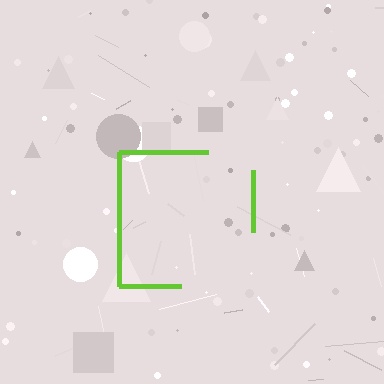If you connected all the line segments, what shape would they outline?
They would outline a square.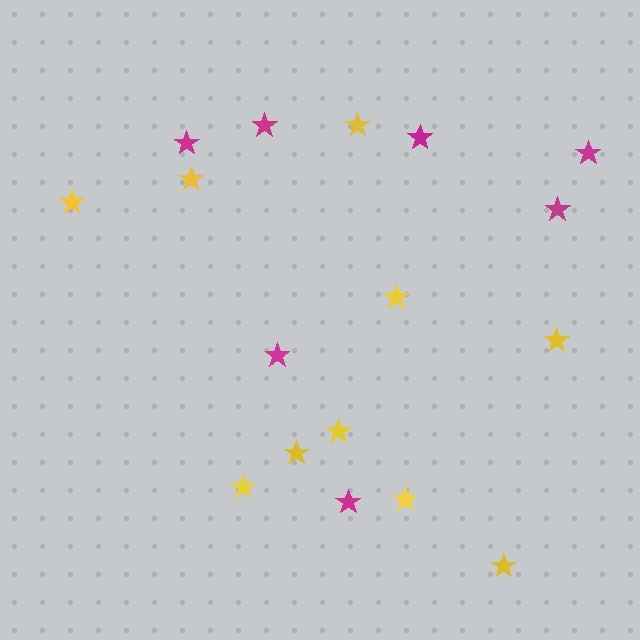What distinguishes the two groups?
There are 2 groups: one group of magenta stars (7) and one group of yellow stars (10).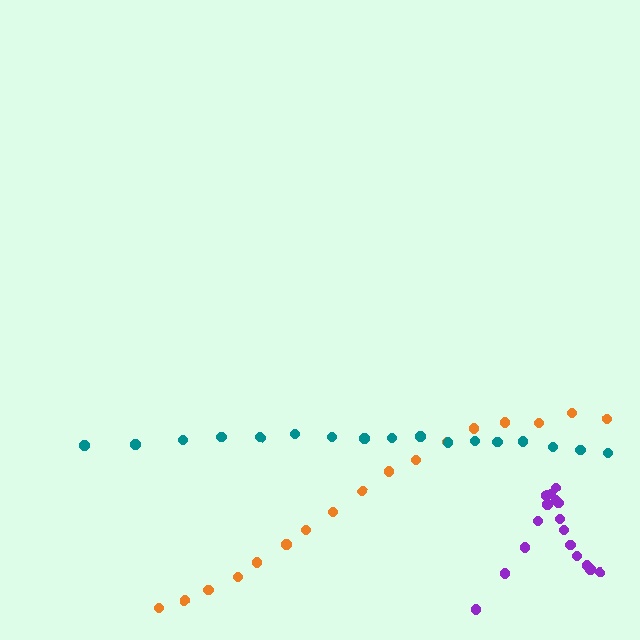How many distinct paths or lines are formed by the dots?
There are 3 distinct paths.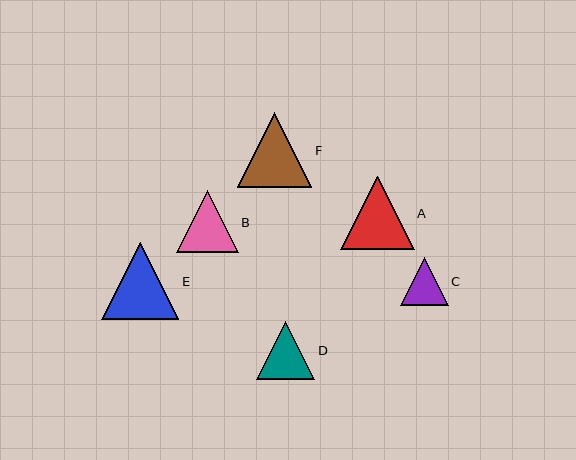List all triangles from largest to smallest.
From largest to smallest: E, F, A, B, D, C.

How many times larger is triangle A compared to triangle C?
Triangle A is approximately 1.5 times the size of triangle C.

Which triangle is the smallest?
Triangle C is the smallest with a size of approximately 47 pixels.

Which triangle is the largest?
Triangle E is the largest with a size of approximately 77 pixels.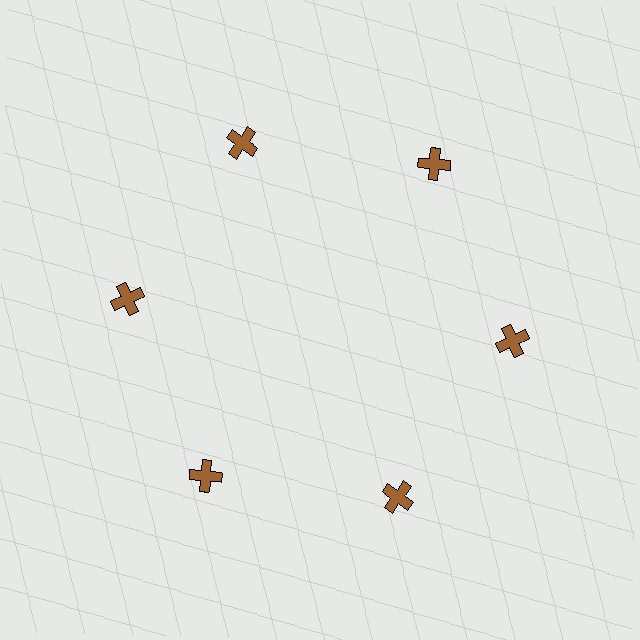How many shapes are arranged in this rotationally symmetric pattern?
There are 6 shapes, arranged in 6 groups of 1.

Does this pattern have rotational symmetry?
Yes, this pattern has 6-fold rotational symmetry. It looks the same after rotating 60 degrees around the center.